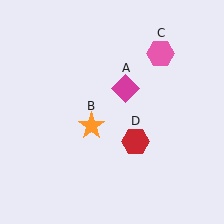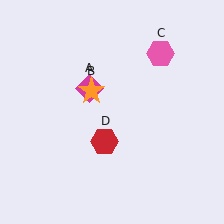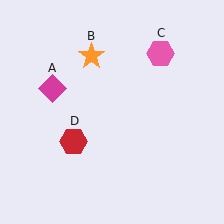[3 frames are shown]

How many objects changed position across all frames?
3 objects changed position: magenta diamond (object A), orange star (object B), red hexagon (object D).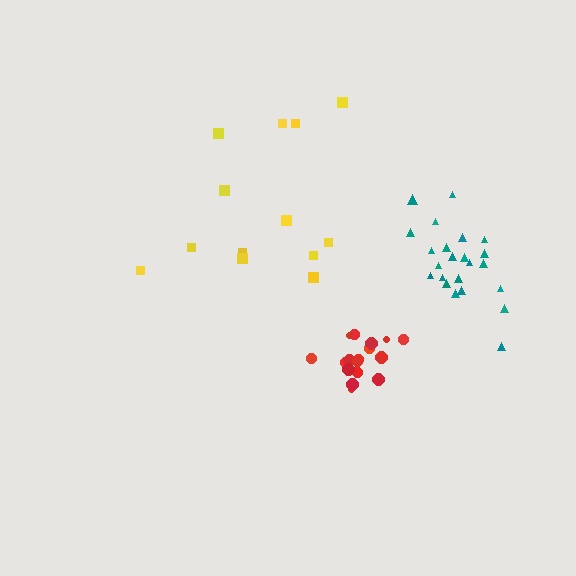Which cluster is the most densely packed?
Red.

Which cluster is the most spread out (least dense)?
Yellow.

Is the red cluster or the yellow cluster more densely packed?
Red.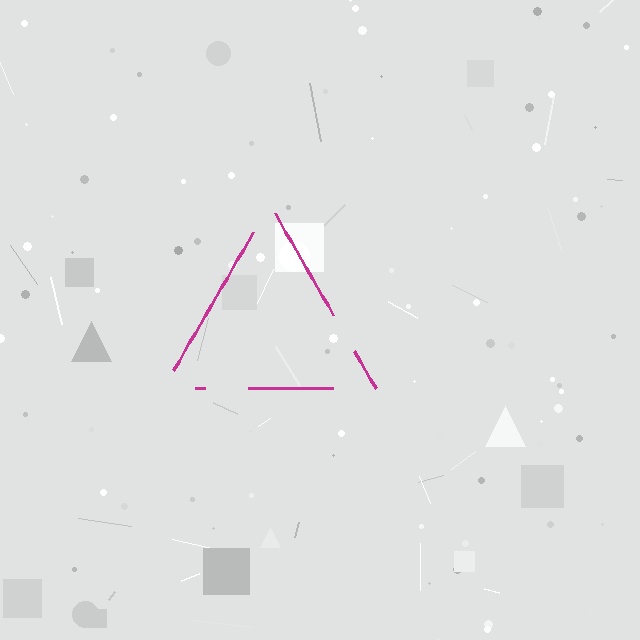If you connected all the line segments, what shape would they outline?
They would outline a triangle.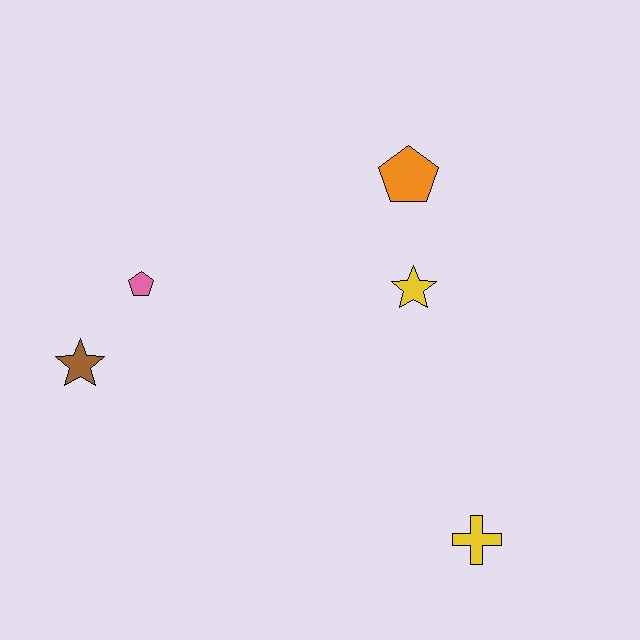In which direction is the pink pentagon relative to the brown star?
The pink pentagon is above the brown star.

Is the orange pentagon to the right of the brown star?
Yes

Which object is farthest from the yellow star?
The brown star is farthest from the yellow star.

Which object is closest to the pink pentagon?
The brown star is closest to the pink pentagon.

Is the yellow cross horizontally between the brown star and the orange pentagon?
No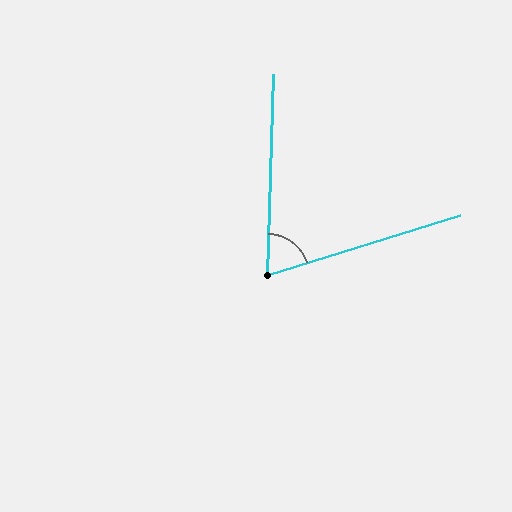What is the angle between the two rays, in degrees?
Approximately 71 degrees.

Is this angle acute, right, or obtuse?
It is acute.